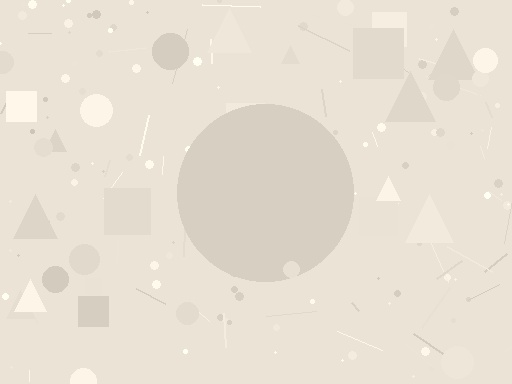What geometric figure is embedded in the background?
A circle is embedded in the background.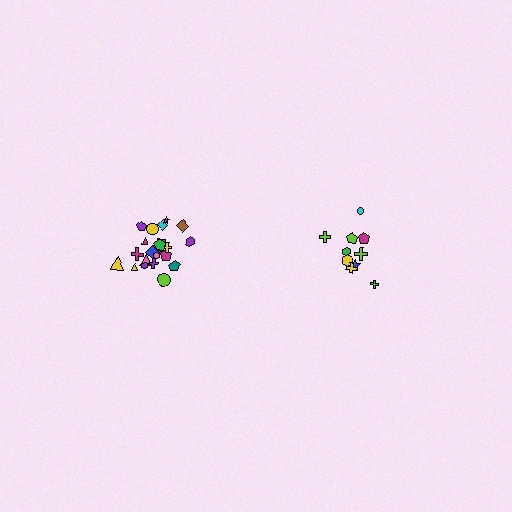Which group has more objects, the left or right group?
The left group.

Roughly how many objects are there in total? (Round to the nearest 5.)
Roughly 30 objects in total.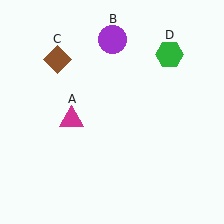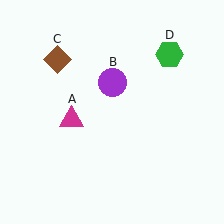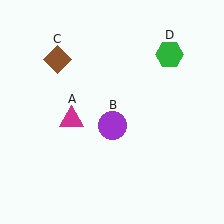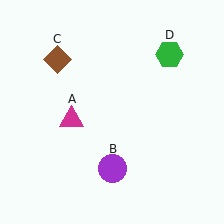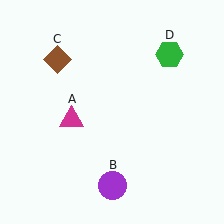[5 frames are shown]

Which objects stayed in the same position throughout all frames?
Magenta triangle (object A) and brown diamond (object C) and green hexagon (object D) remained stationary.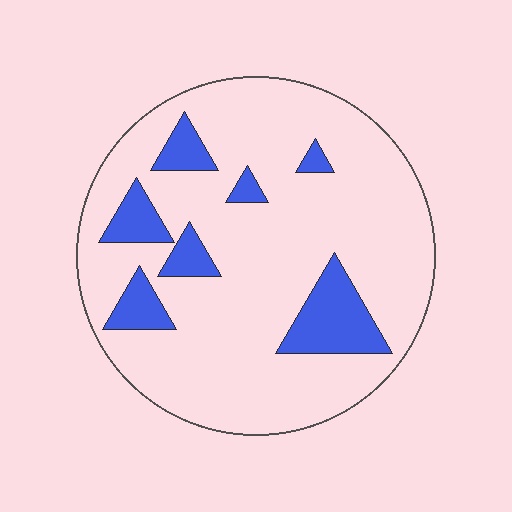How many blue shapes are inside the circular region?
7.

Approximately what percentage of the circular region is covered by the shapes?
Approximately 15%.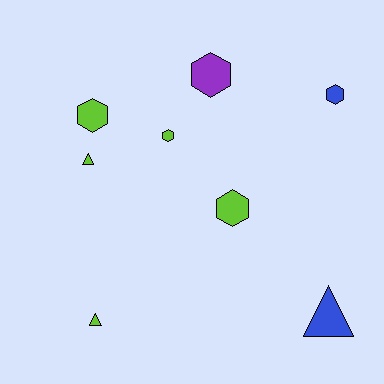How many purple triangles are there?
There are no purple triangles.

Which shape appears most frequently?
Hexagon, with 5 objects.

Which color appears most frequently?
Lime, with 5 objects.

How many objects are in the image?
There are 8 objects.